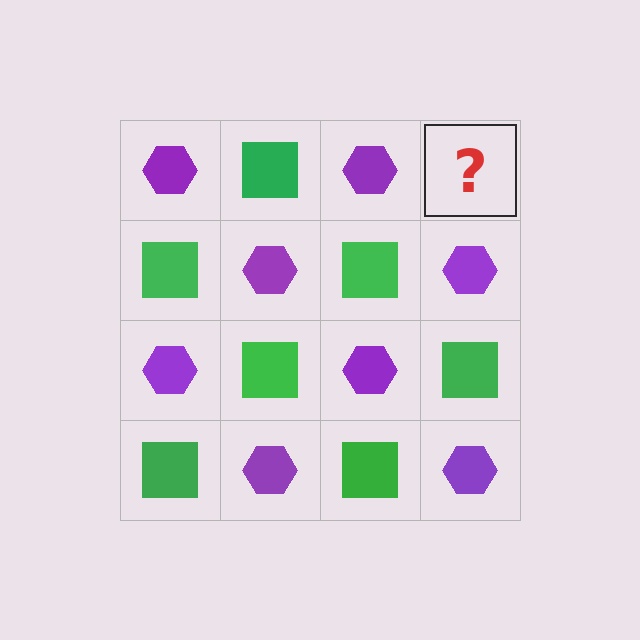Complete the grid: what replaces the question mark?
The question mark should be replaced with a green square.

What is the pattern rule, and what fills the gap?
The rule is that it alternates purple hexagon and green square in a checkerboard pattern. The gap should be filled with a green square.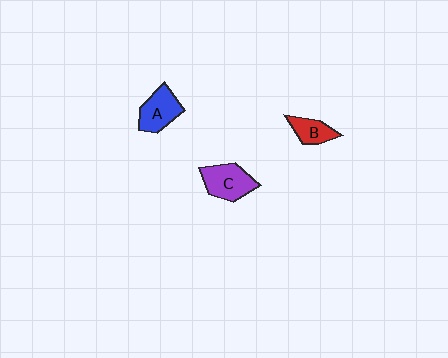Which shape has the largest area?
Shape C (purple).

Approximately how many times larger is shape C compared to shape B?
Approximately 1.6 times.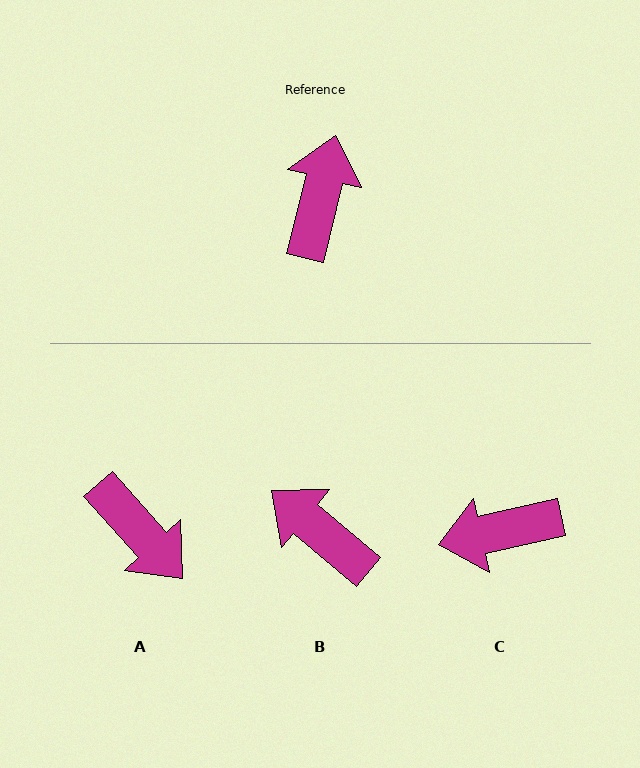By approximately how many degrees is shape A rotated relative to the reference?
Approximately 124 degrees clockwise.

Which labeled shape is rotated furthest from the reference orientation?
A, about 124 degrees away.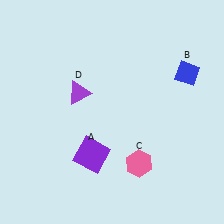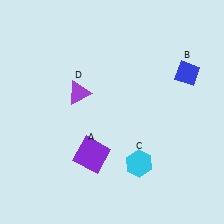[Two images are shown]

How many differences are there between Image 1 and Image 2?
There is 1 difference between the two images.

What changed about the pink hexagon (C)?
In Image 1, C is pink. In Image 2, it changed to cyan.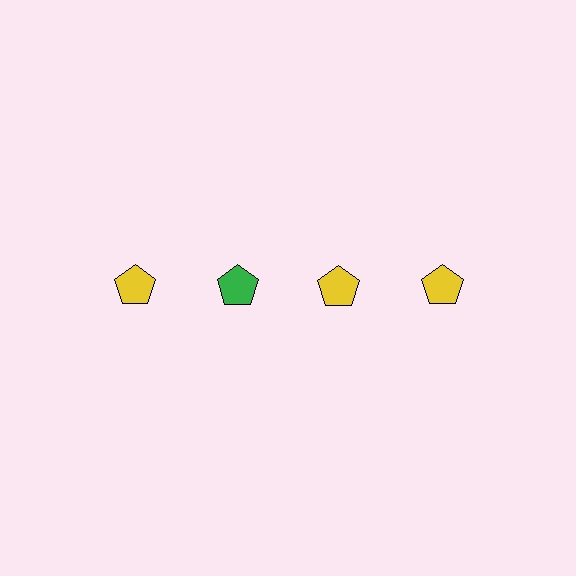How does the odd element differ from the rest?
It has a different color: green instead of yellow.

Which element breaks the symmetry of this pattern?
The green pentagon in the top row, second from left column breaks the symmetry. All other shapes are yellow pentagons.